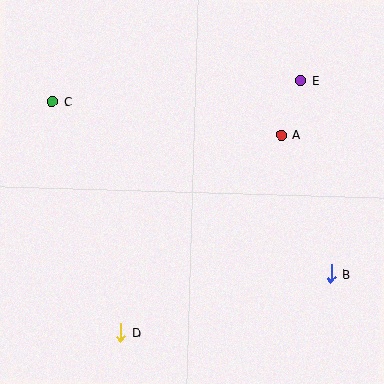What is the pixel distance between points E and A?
The distance between E and A is 58 pixels.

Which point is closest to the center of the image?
Point A at (281, 135) is closest to the center.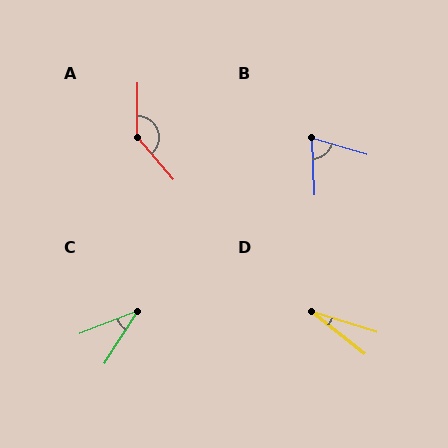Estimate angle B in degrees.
Approximately 71 degrees.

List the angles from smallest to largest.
D (20°), C (36°), B (71°), A (139°).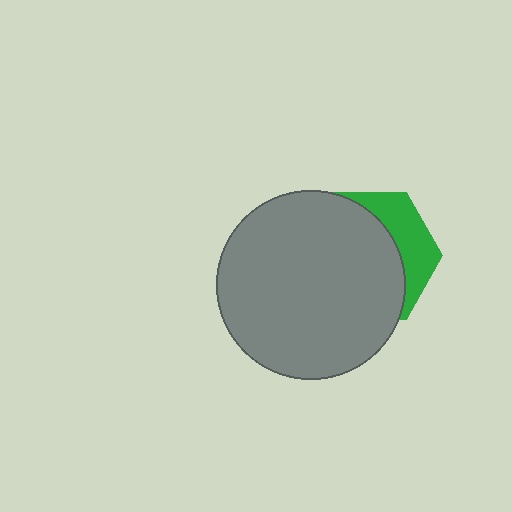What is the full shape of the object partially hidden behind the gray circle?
The partially hidden object is a green hexagon.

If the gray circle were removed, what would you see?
You would see the complete green hexagon.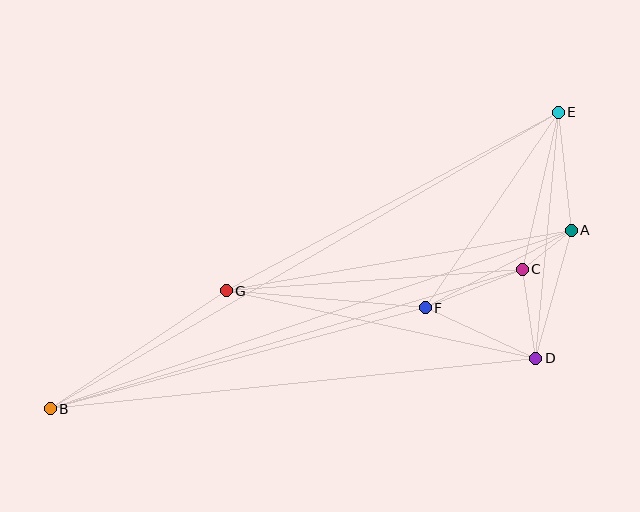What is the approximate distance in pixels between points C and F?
The distance between C and F is approximately 104 pixels.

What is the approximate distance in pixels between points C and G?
The distance between C and G is approximately 297 pixels.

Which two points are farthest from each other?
Points B and E are farthest from each other.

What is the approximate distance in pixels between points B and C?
The distance between B and C is approximately 492 pixels.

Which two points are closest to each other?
Points A and C are closest to each other.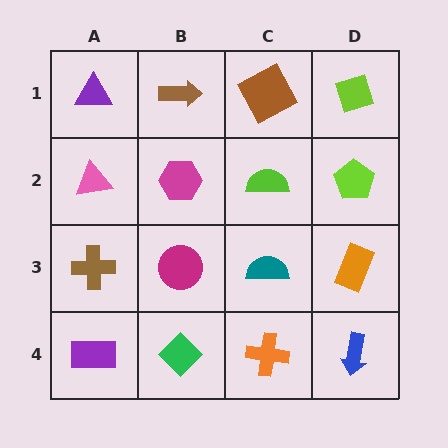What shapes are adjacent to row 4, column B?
A magenta circle (row 3, column B), a purple rectangle (row 4, column A), an orange cross (row 4, column C).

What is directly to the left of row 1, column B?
A purple triangle.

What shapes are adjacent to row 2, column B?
A brown arrow (row 1, column B), a magenta circle (row 3, column B), a pink triangle (row 2, column A), a lime semicircle (row 2, column C).